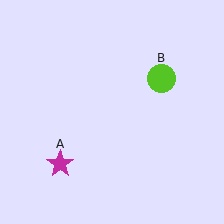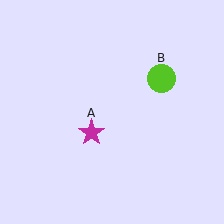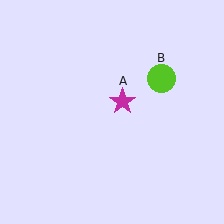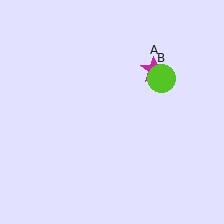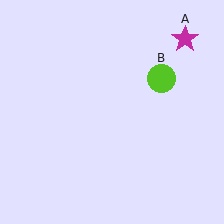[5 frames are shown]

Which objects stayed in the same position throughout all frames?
Lime circle (object B) remained stationary.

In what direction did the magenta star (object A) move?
The magenta star (object A) moved up and to the right.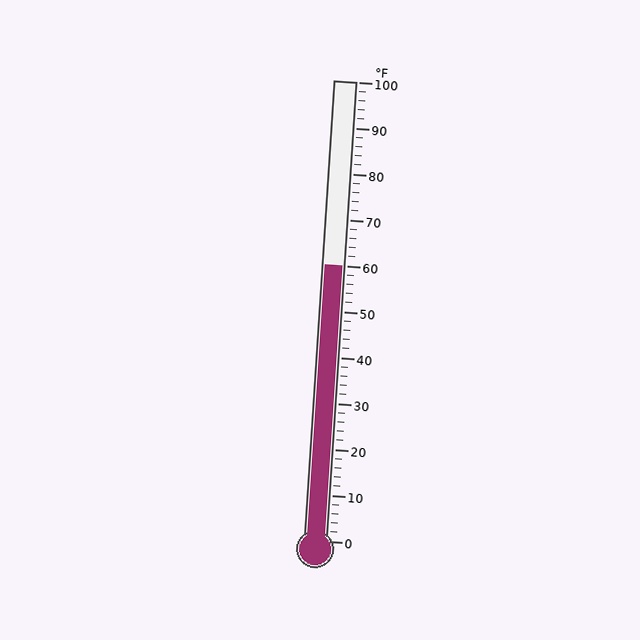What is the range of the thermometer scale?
The thermometer scale ranges from 0°F to 100°F.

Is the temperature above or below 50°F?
The temperature is above 50°F.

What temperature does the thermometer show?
The thermometer shows approximately 60°F.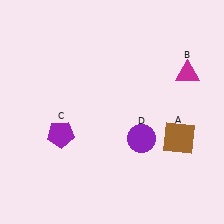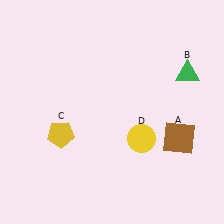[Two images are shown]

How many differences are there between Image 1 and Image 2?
There are 3 differences between the two images.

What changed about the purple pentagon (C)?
In Image 1, C is purple. In Image 2, it changed to yellow.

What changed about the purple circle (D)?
In Image 1, D is purple. In Image 2, it changed to yellow.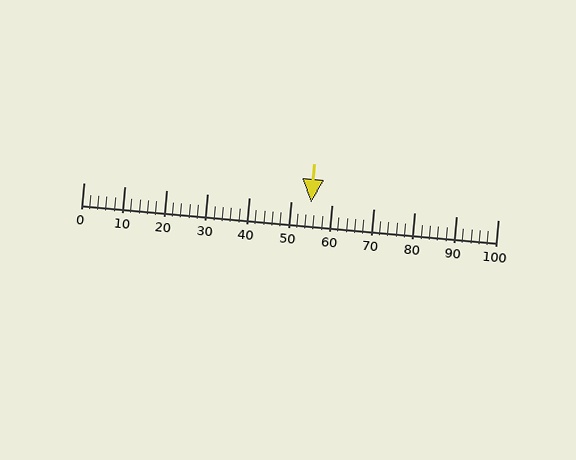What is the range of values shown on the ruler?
The ruler shows values from 0 to 100.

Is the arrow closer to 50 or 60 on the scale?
The arrow is closer to 50.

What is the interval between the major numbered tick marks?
The major tick marks are spaced 10 units apart.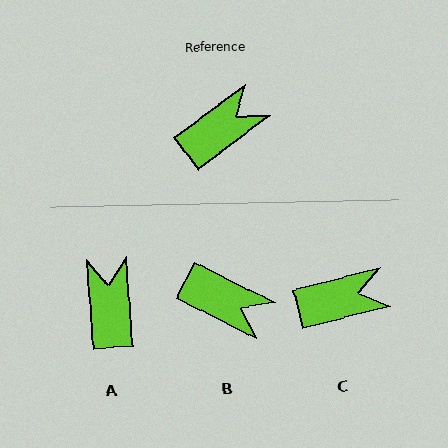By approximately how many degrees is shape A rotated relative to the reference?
Approximately 57 degrees counter-clockwise.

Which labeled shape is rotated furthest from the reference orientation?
B, about 63 degrees away.